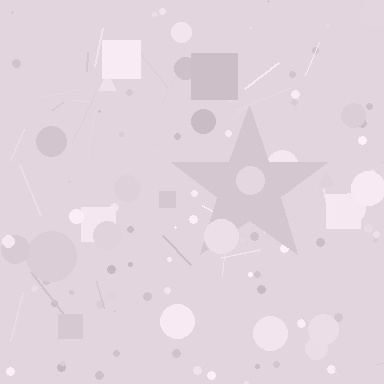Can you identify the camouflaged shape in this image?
The camouflaged shape is a star.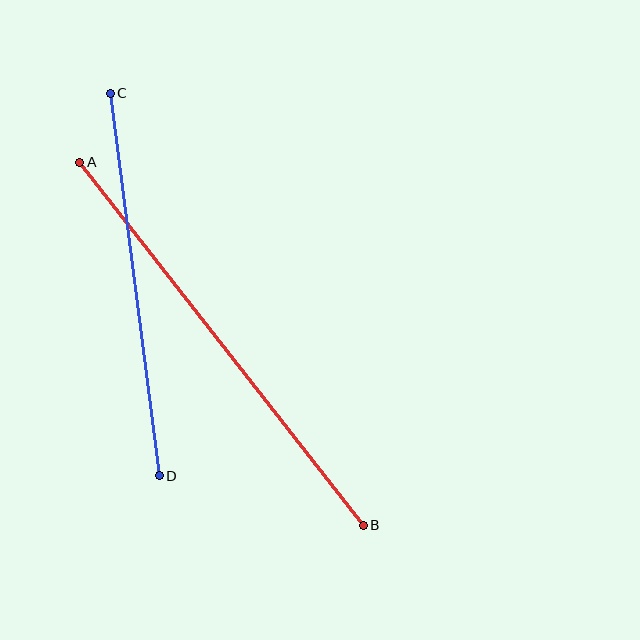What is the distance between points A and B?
The distance is approximately 460 pixels.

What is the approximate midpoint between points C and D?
The midpoint is at approximately (135, 285) pixels.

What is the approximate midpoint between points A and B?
The midpoint is at approximately (222, 344) pixels.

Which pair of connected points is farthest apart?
Points A and B are farthest apart.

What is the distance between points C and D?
The distance is approximately 385 pixels.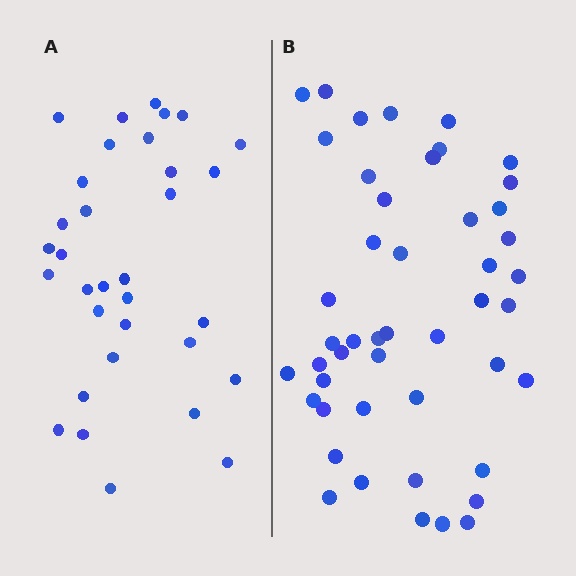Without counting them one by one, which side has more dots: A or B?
Region B (the right region) has more dots.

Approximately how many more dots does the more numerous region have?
Region B has approximately 15 more dots than region A.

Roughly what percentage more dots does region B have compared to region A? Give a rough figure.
About 40% more.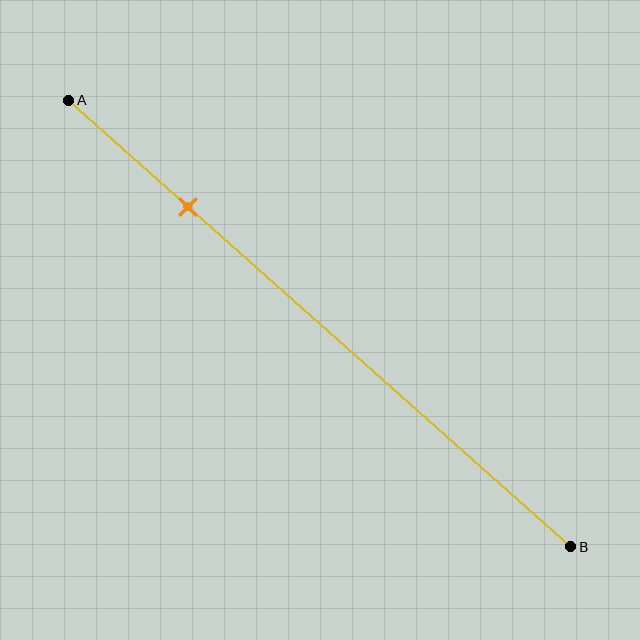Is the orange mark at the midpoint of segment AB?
No, the mark is at about 25% from A, not at the 50% midpoint.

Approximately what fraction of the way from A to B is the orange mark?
The orange mark is approximately 25% of the way from A to B.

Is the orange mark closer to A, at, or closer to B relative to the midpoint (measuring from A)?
The orange mark is closer to point A than the midpoint of segment AB.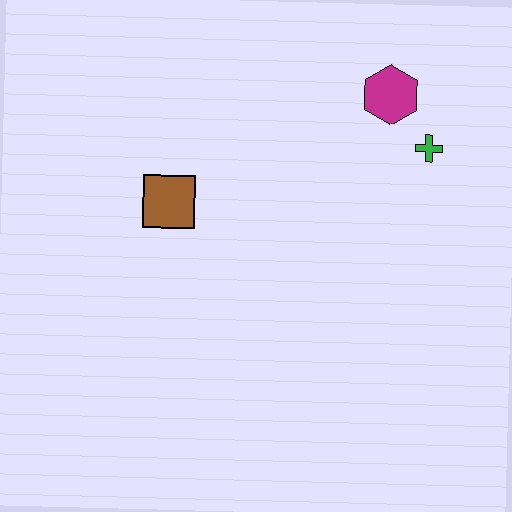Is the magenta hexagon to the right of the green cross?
No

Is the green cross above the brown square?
Yes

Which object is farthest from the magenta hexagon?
The brown square is farthest from the magenta hexagon.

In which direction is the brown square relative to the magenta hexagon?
The brown square is to the left of the magenta hexagon.